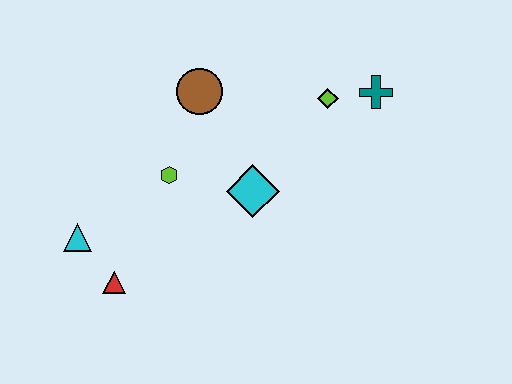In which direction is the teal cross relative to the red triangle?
The teal cross is to the right of the red triangle.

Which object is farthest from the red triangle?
The teal cross is farthest from the red triangle.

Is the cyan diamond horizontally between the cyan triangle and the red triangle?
No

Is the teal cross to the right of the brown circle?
Yes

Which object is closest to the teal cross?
The lime diamond is closest to the teal cross.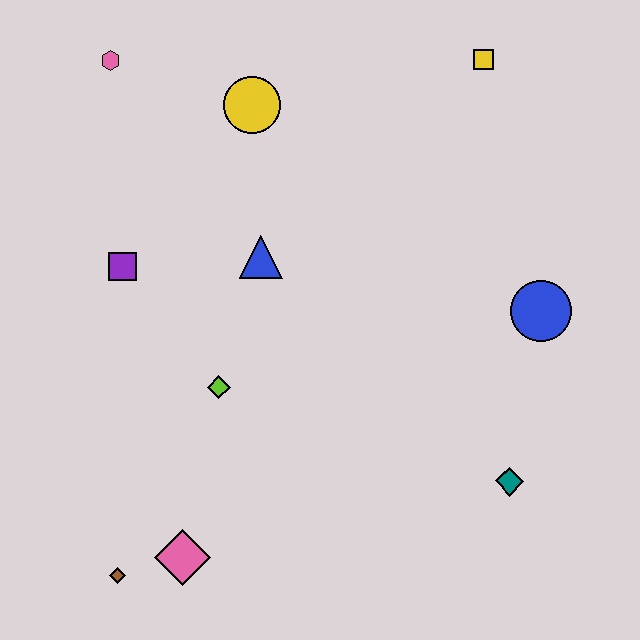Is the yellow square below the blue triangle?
No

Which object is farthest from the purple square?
The teal diamond is farthest from the purple square.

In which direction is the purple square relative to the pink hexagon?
The purple square is below the pink hexagon.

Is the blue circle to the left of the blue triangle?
No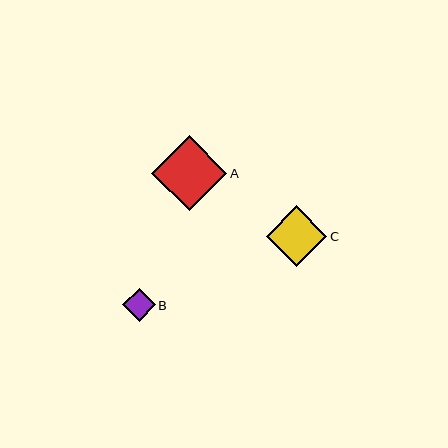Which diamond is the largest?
Diamond A is the largest with a size of approximately 75 pixels.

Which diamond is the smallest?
Diamond B is the smallest with a size of approximately 33 pixels.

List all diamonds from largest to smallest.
From largest to smallest: A, C, B.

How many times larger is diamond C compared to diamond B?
Diamond C is approximately 1.8 times the size of diamond B.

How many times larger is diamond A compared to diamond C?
Diamond A is approximately 1.2 times the size of diamond C.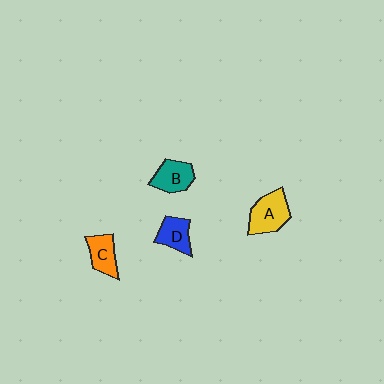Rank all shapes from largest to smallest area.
From largest to smallest: A (yellow), B (teal), C (orange), D (blue).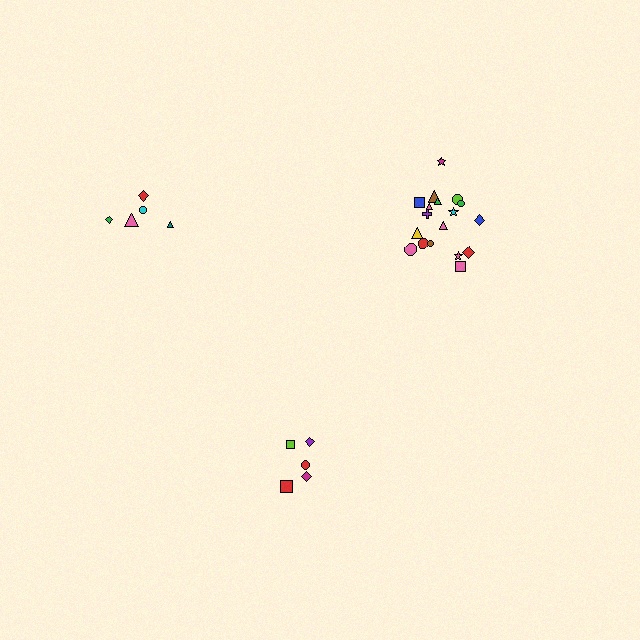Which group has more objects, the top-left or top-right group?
The top-right group.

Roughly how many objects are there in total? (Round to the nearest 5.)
Roughly 30 objects in total.